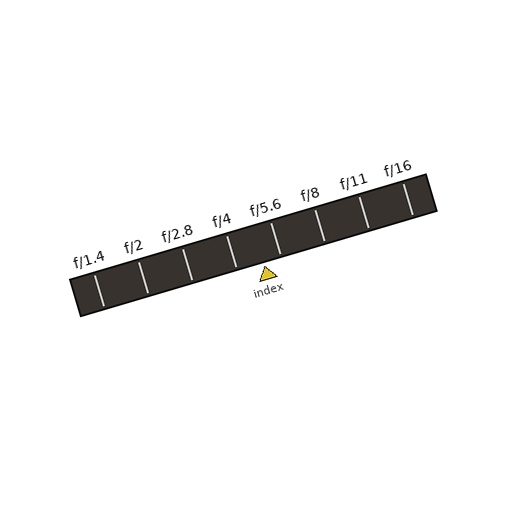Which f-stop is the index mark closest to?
The index mark is closest to f/5.6.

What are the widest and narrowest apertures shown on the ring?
The widest aperture shown is f/1.4 and the narrowest is f/16.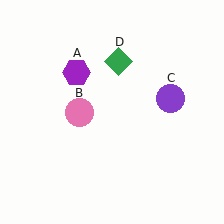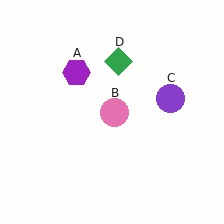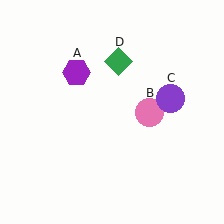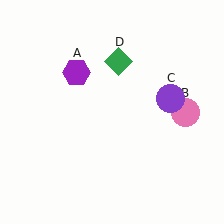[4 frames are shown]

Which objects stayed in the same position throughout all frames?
Purple hexagon (object A) and purple circle (object C) and green diamond (object D) remained stationary.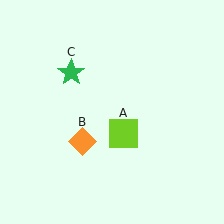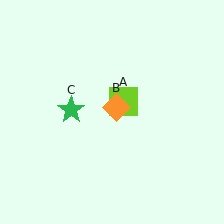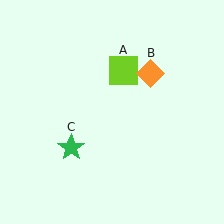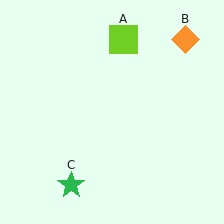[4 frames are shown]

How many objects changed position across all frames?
3 objects changed position: lime square (object A), orange diamond (object B), green star (object C).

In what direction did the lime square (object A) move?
The lime square (object A) moved up.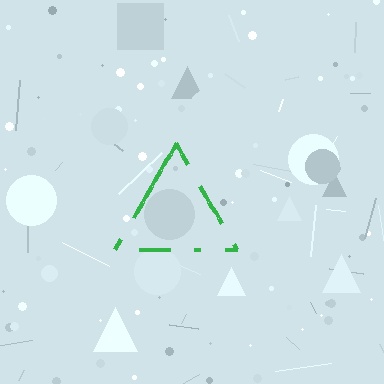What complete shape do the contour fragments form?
The contour fragments form a triangle.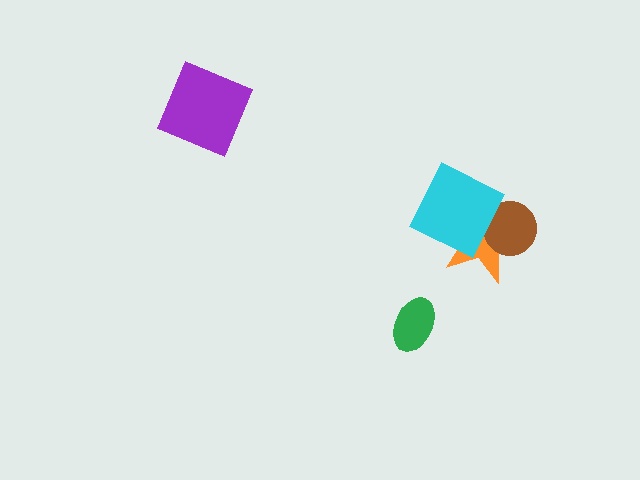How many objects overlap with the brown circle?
2 objects overlap with the brown circle.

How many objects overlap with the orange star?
2 objects overlap with the orange star.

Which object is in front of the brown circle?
The cyan diamond is in front of the brown circle.